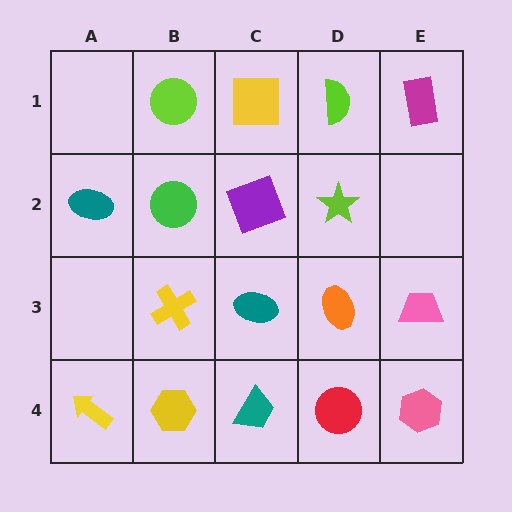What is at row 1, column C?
A yellow square.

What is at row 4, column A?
A yellow arrow.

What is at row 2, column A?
A teal ellipse.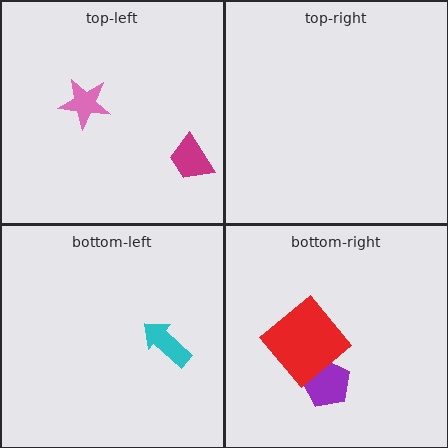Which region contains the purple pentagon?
The bottom-right region.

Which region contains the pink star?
The top-left region.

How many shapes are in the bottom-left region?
1.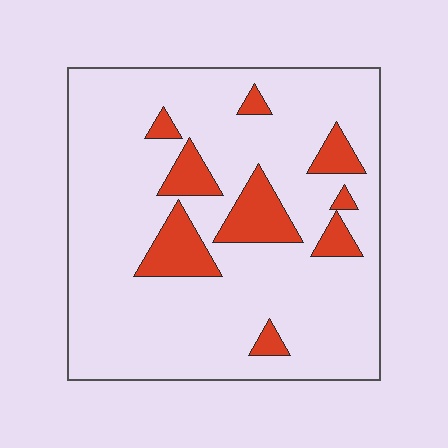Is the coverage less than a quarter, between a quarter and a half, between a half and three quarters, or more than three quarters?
Less than a quarter.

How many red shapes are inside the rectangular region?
9.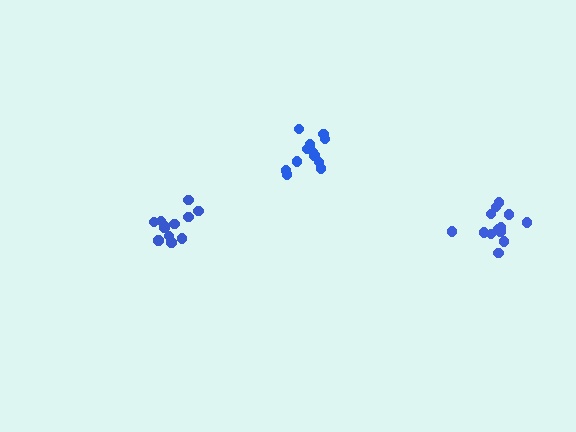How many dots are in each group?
Group 1: 12 dots, Group 2: 12 dots, Group 3: 13 dots (37 total).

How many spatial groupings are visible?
There are 3 spatial groupings.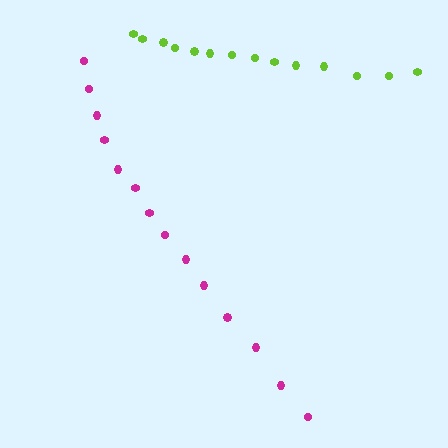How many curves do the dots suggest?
There are 2 distinct paths.